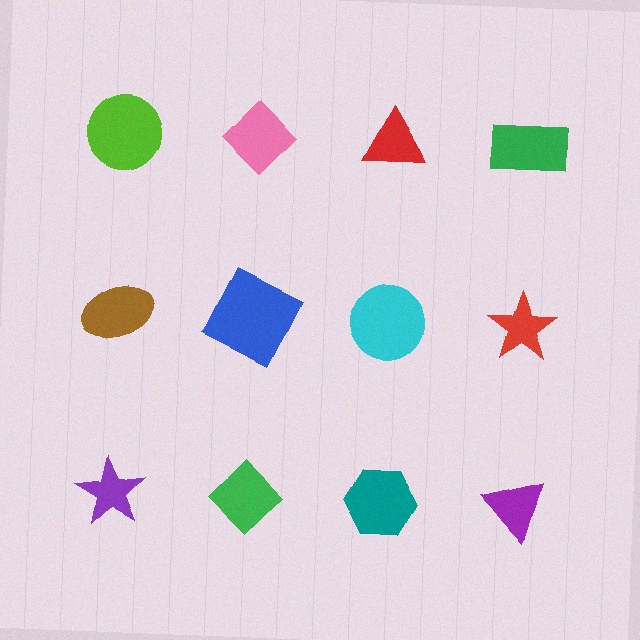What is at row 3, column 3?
A teal hexagon.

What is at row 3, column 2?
A green diamond.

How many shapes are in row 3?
4 shapes.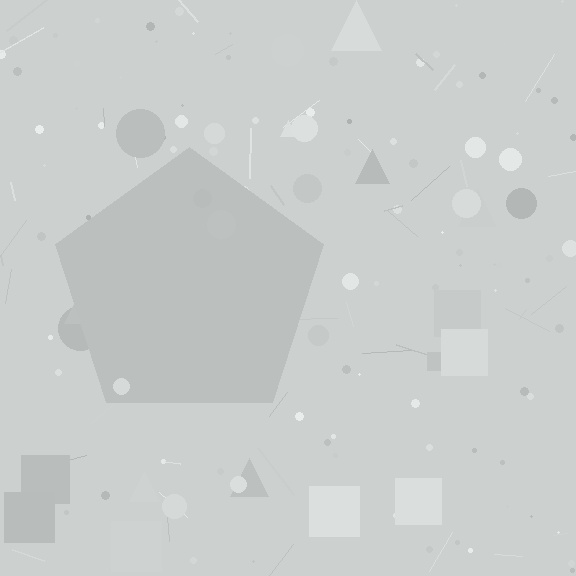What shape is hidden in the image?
A pentagon is hidden in the image.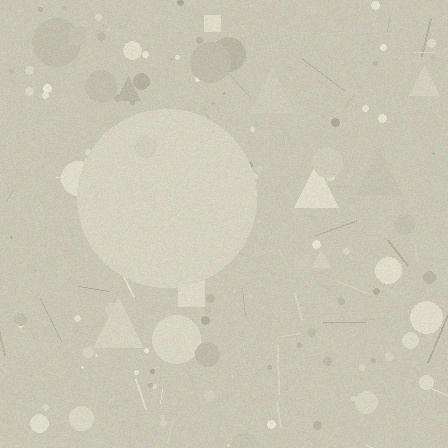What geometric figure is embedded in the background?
A circle is embedded in the background.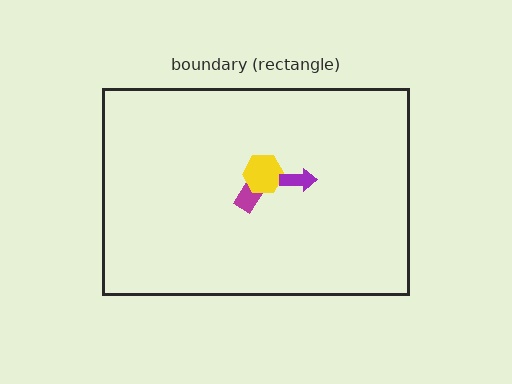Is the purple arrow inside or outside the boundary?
Inside.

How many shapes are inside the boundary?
3 inside, 0 outside.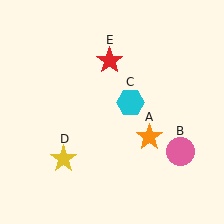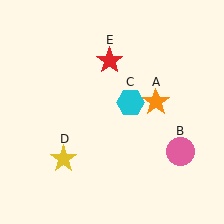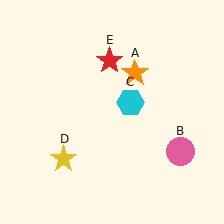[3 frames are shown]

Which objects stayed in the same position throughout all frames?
Pink circle (object B) and cyan hexagon (object C) and yellow star (object D) and red star (object E) remained stationary.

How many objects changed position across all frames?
1 object changed position: orange star (object A).